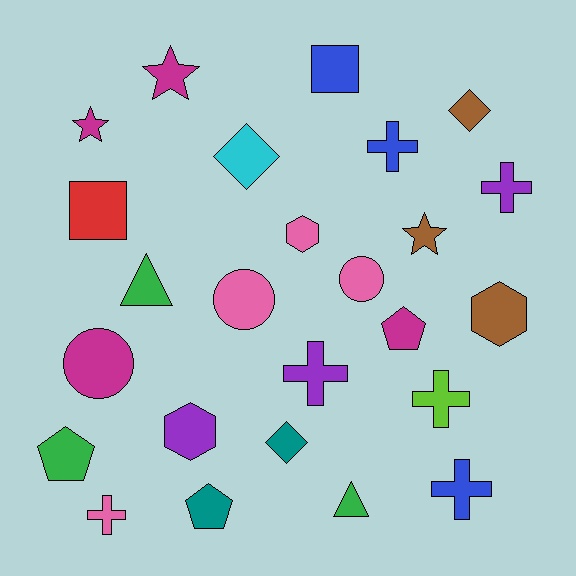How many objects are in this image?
There are 25 objects.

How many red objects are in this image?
There is 1 red object.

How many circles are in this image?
There are 3 circles.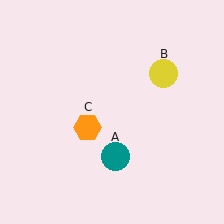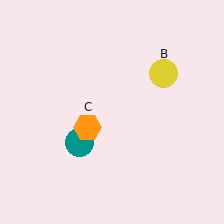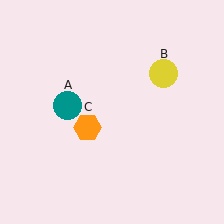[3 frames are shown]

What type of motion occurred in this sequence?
The teal circle (object A) rotated clockwise around the center of the scene.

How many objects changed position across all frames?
1 object changed position: teal circle (object A).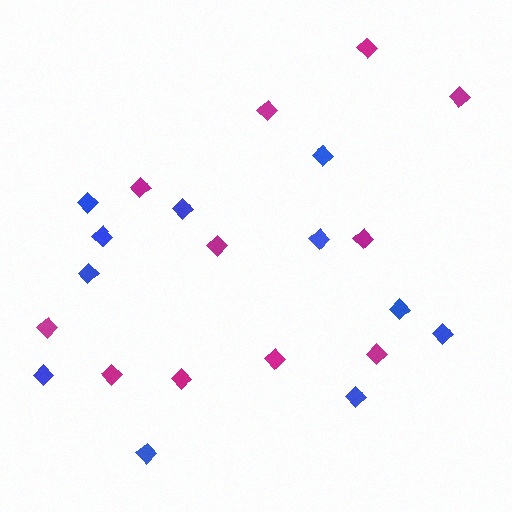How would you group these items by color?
There are 2 groups: one group of blue diamonds (11) and one group of magenta diamonds (11).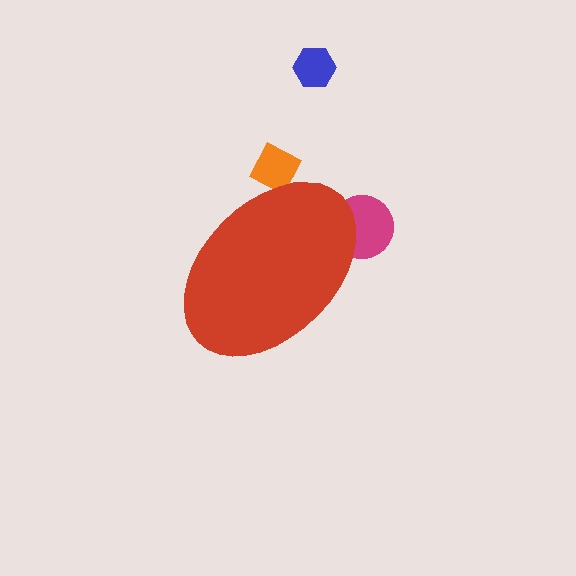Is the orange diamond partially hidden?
Yes, the orange diamond is partially hidden behind the red ellipse.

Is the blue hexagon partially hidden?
No, the blue hexagon is fully visible.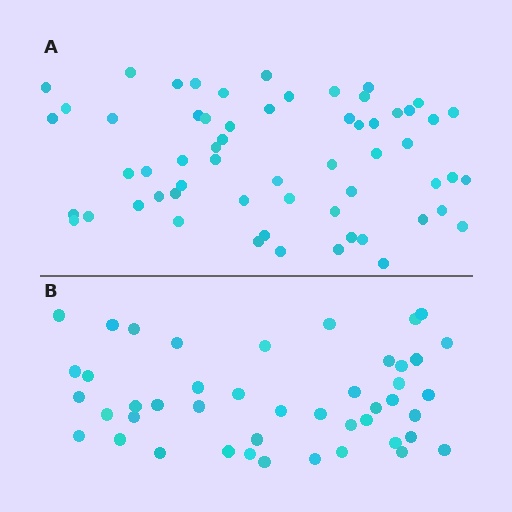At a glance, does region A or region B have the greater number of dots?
Region A (the top region) has more dots.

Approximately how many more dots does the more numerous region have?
Region A has approximately 15 more dots than region B.